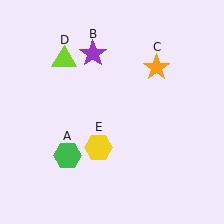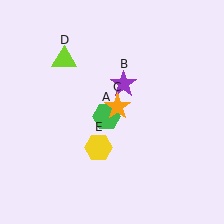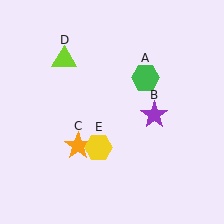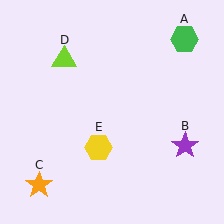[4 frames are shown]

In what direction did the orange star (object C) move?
The orange star (object C) moved down and to the left.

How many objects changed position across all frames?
3 objects changed position: green hexagon (object A), purple star (object B), orange star (object C).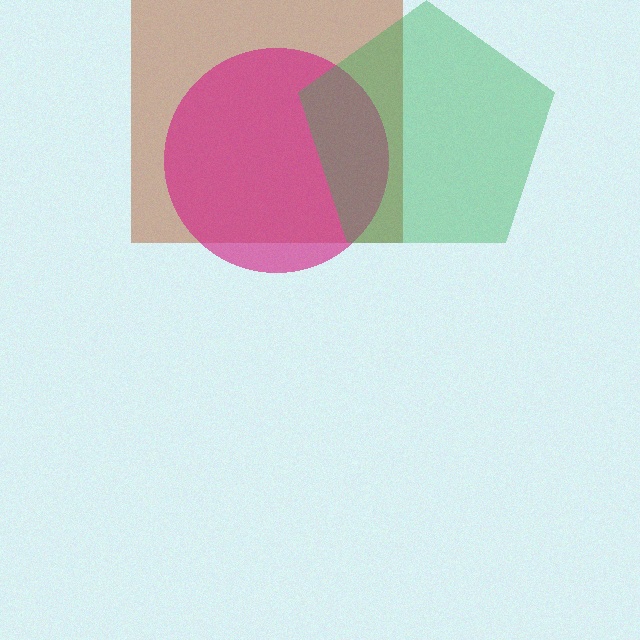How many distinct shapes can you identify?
There are 3 distinct shapes: a brown square, a magenta circle, a green pentagon.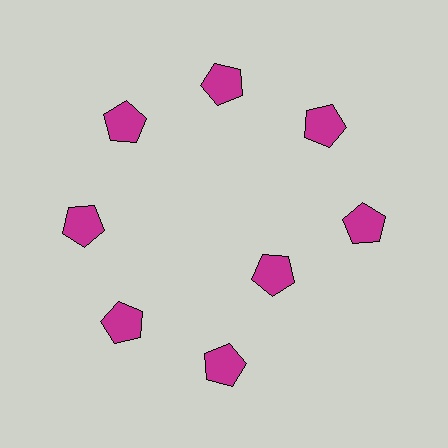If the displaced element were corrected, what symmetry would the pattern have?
It would have 8-fold rotational symmetry — the pattern would map onto itself every 45 degrees.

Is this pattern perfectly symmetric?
No. The 8 magenta pentagons are arranged in a ring, but one element near the 4 o'clock position is pulled inward toward the center, breaking the 8-fold rotational symmetry.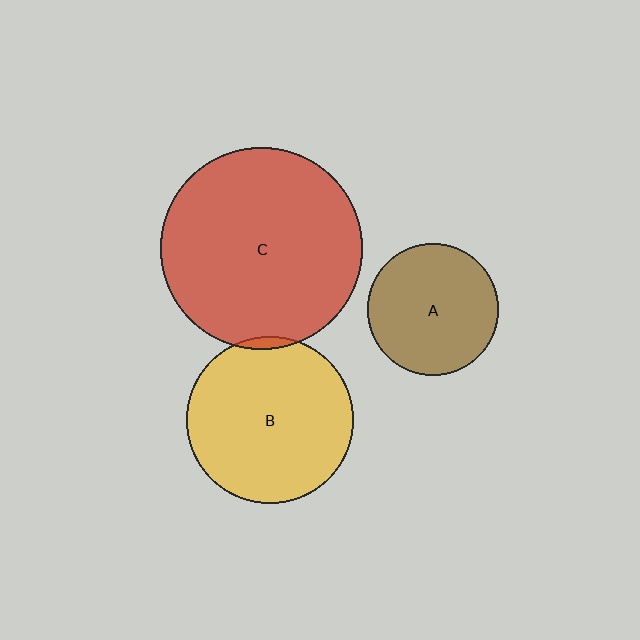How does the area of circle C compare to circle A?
Approximately 2.4 times.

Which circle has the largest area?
Circle C (red).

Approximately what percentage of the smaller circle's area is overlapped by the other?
Approximately 5%.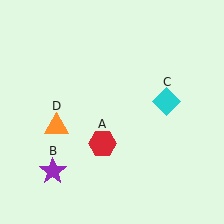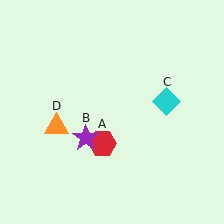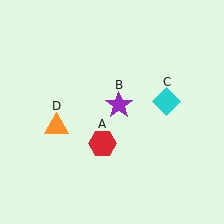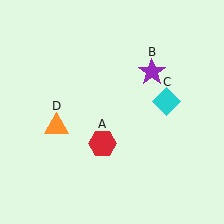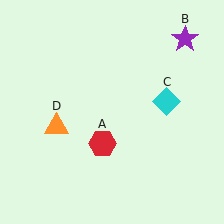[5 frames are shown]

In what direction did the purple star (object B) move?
The purple star (object B) moved up and to the right.